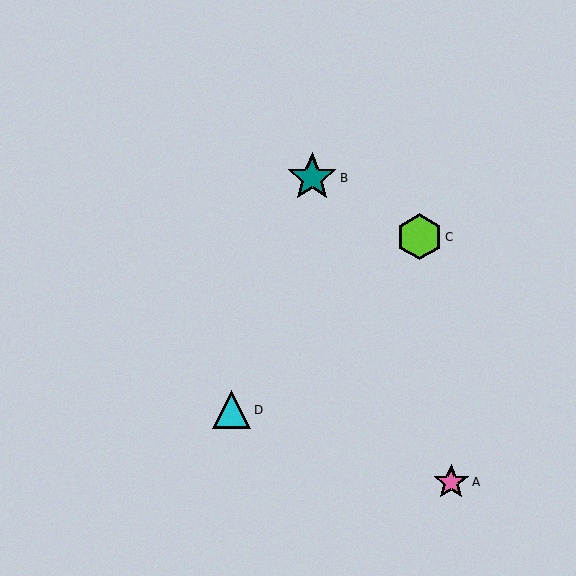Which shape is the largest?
The teal star (labeled B) is the largest.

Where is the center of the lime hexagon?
The center of the lime hexagon is at (419, 237).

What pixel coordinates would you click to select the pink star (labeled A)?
Click at (451, 482) to select the pink star A.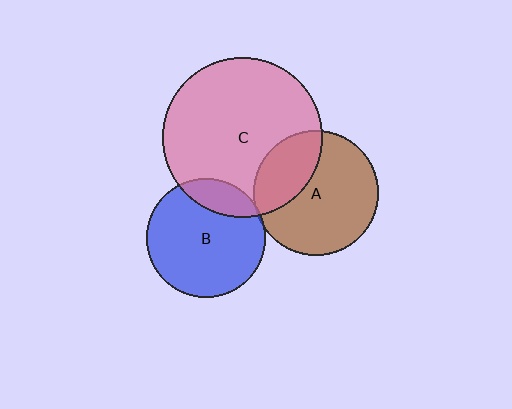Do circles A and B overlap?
Yes.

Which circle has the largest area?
Circle C (pink).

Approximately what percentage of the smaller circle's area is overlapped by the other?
Approximately 5%.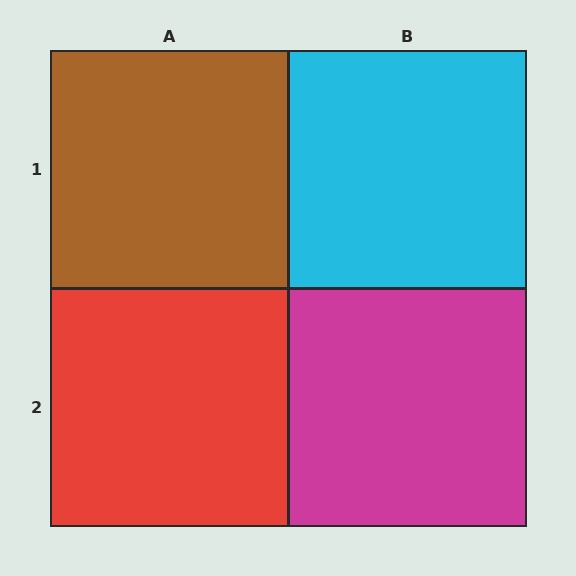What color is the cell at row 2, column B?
Magenta.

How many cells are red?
1 cell is red.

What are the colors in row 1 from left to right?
Brown, cyan.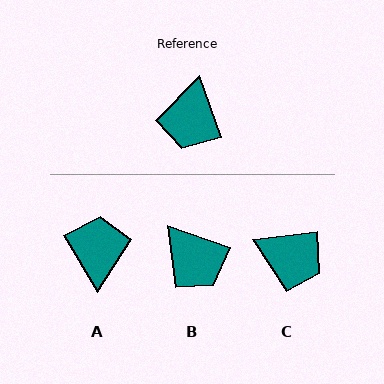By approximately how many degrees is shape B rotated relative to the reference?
Approximately 51 degrees counter-clockwise.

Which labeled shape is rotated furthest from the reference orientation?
A, about 169 degrees away.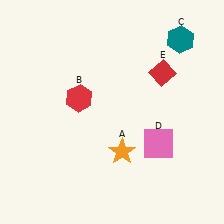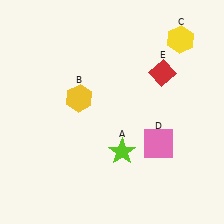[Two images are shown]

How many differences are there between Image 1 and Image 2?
There are 3 differences between the two images.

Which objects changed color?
A changed from orange to lime. B changed from red to yellow. C changed from teal to yellow.